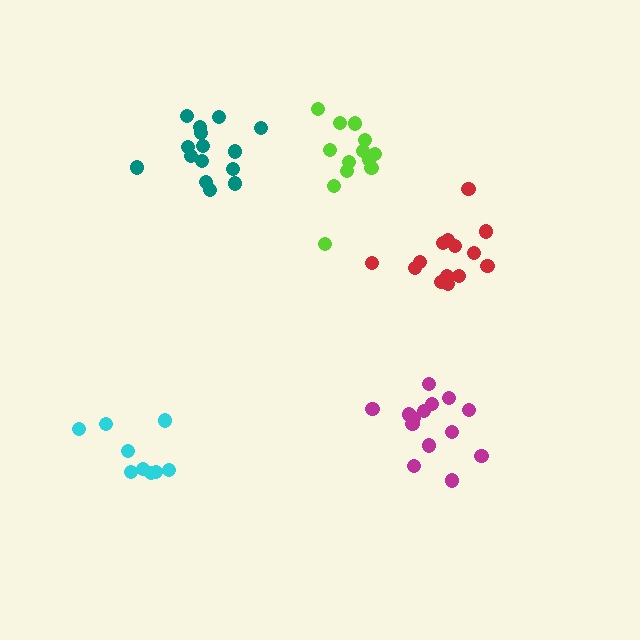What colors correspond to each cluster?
The clusters are colored: teal, lime, red, cyan, magenta.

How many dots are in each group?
Group 1: 15 dots, Group 2: 14 dots, Group 3: 15 dots, Group 4: 9 dots, Group 5: 14 dots (67 total).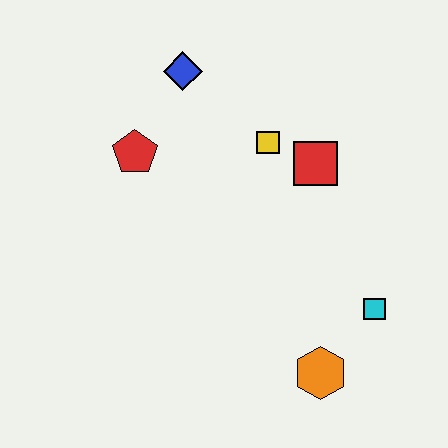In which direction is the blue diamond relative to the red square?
The blue diamond is to the left of the red square.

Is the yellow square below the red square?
No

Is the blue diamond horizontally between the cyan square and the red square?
No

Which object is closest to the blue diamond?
The red pentagon is closest to the blue diamond.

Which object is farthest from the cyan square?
The blue diamond is farthest from the cyan square.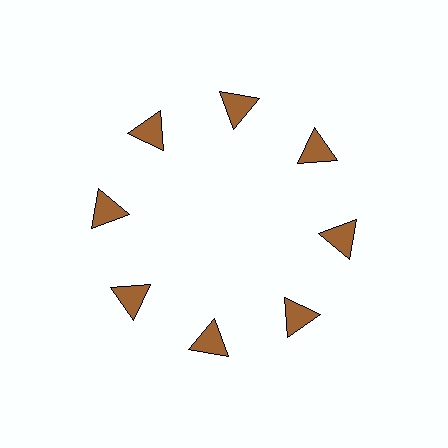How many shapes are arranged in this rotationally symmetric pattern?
There are 8 shapes, arranged in 8 groups of 1.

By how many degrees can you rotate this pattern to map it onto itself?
The pattern maps onto itself every 45 degrees of rotation.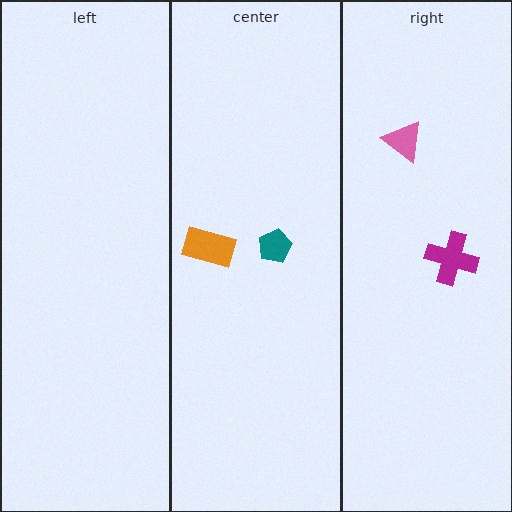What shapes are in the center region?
The orange rectangle, the teal pentagon.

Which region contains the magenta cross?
The right region.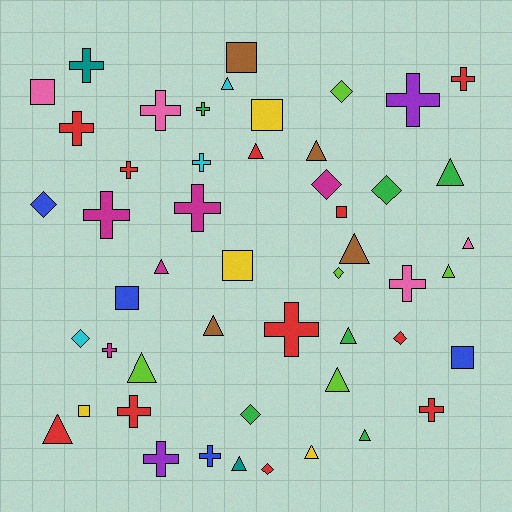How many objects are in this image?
There are 50 objects.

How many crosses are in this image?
There are 17 crosses.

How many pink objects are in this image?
There are 4 pink objects.